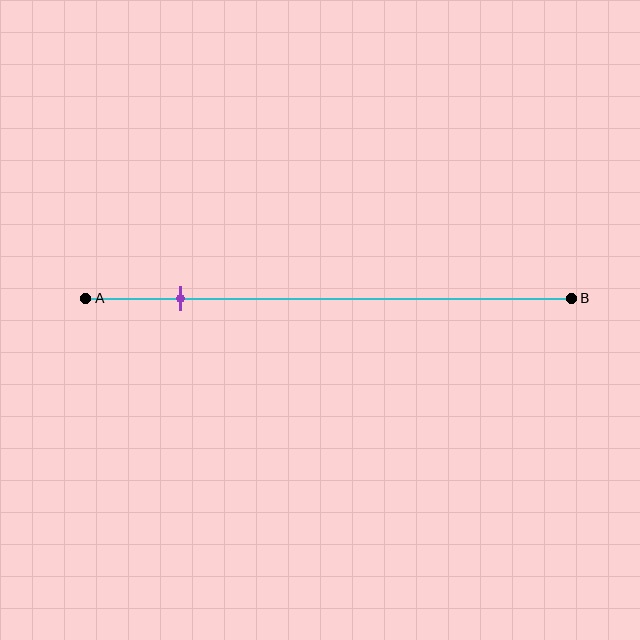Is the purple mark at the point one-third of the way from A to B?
No, the mark is at about 20% from A, not at the 33% one-third point.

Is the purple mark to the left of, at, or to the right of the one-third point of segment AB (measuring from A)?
The purple mark is to the left of the one-third point of segment AB.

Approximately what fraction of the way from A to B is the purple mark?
The purple mark is approximately 20% of the way from A to B.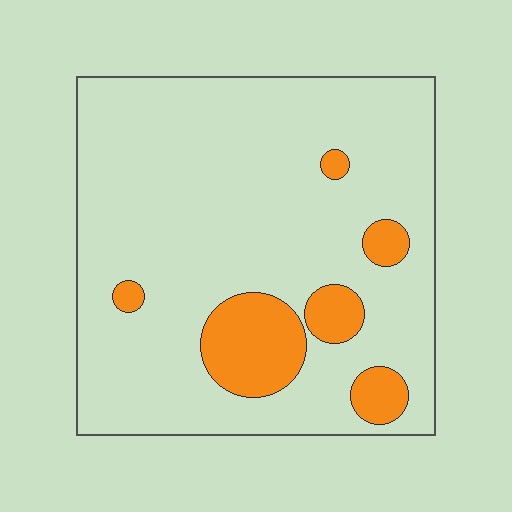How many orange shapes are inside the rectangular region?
6.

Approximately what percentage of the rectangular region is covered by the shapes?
Approximately 15%.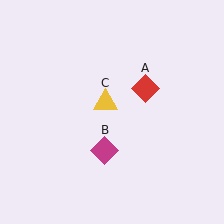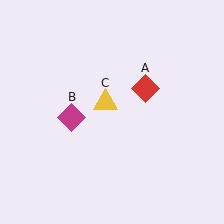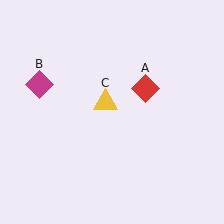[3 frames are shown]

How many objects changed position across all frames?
1 object changed position: magenta diamond (object B).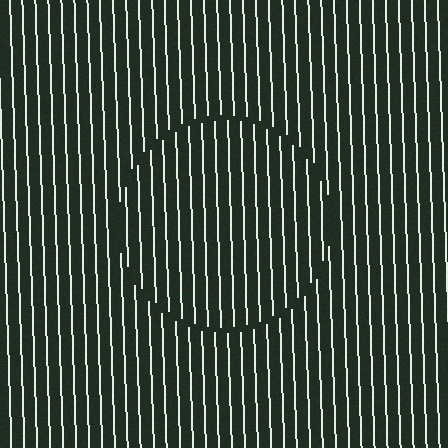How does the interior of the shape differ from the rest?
The interior of the shape contains the same grating, shifted by half a period — the contour is defined by the phase discontinuity where line-ends from the inner and outer gratings abut.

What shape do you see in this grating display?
An illusory circle. The interior of the shape contains the same grating, shifted by half a period — the contour is defined by the phase discontinuity where line-ends from the inner and outer gratings abut.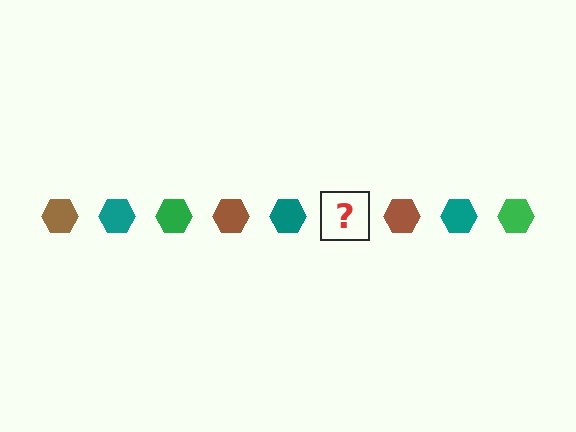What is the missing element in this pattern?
The missing element is a green hexagon.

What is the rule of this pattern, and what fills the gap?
The rule is that the pattern cycles through brown, teal, green hexagons. The gap should be filled with a green hexagon.